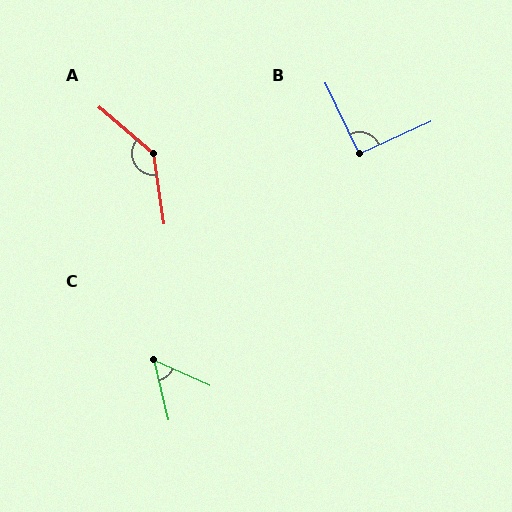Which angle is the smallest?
C, at approximately 52 degrees.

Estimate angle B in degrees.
Approximately 91 degrees.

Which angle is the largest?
A, at approximately 139 degrees.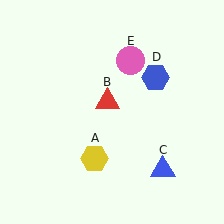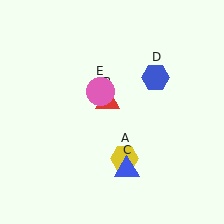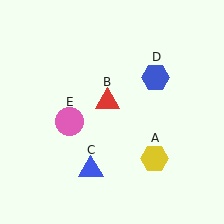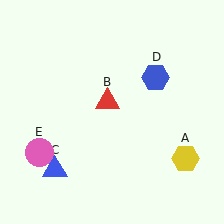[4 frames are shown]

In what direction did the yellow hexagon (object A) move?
The yellow hexagon (object A) moved right.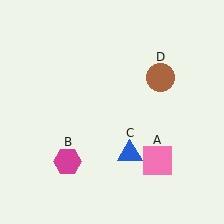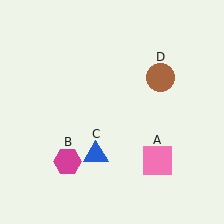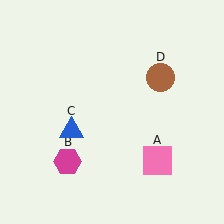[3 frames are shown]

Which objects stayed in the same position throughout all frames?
Pink square (object A) and magenta hexagon (object B) and brown circle (object D) remained stationary.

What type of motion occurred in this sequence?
The blue triangle (object C) rotated clockwise around the center of the scene.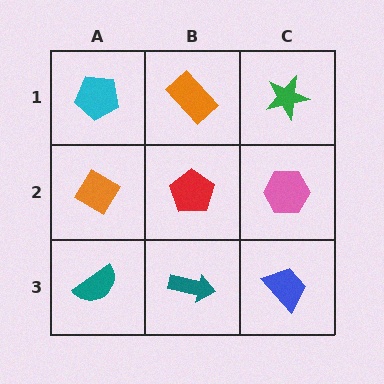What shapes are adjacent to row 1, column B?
A red pentagon (row 2, column B), a cyan pentagon (row 1, column A), a green star (row 1, column C).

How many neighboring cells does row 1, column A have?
2.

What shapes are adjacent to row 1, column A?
An orange diamond (row 2, column A), an orange rectangle (row 1, column B).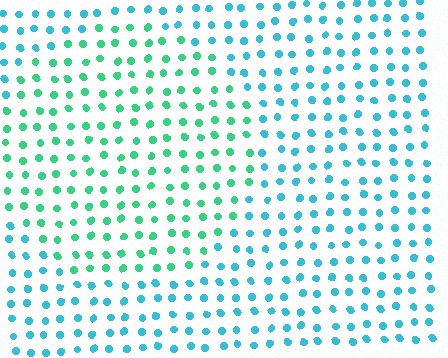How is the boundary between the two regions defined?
The boundary is defined purely by a slight shift in hue (about 39 degrees). Spacing, size, and orientation are identical on both sides.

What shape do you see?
I see a circle.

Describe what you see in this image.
The image is filled with small cyan elements in a uniform arrangement. A circle-shaped region is visible where the elements are tinted to a slightly different hue, forming a subtle color boundary.